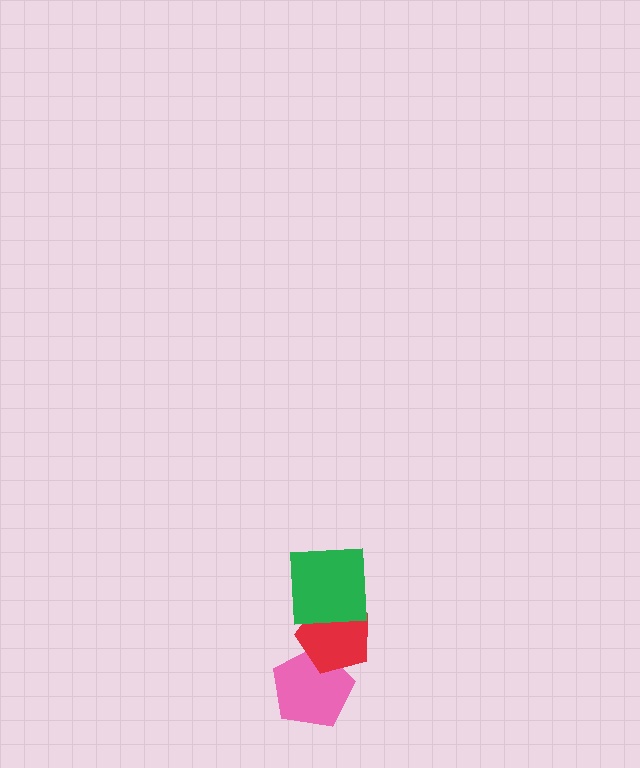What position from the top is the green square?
The green square is 1st from the top.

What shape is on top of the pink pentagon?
The red pentagon is on top of the pink pentagon.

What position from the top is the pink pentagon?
The pink pentagon is 3rd from the top.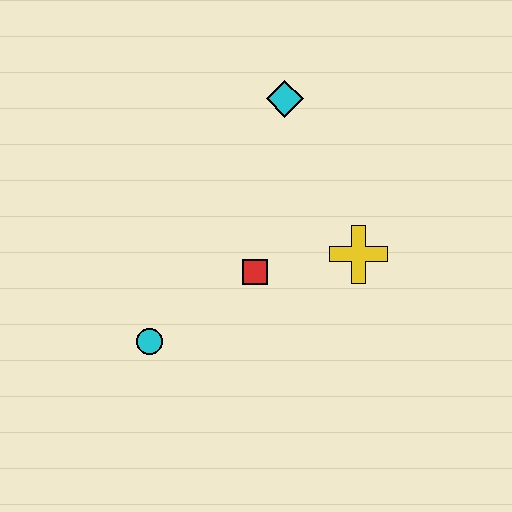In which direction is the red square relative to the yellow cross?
The red square is to the left of the yellow cross.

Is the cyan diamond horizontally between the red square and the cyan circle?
No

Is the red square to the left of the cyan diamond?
Yes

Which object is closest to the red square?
The yellow cross is closest to the red square.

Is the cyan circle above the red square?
No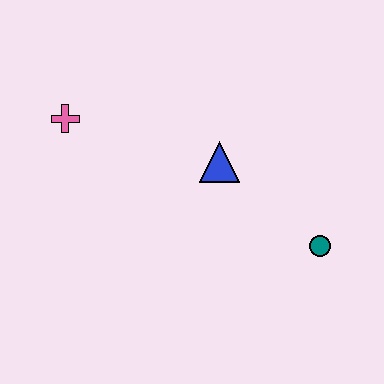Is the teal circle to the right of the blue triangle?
Yes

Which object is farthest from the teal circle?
The pink cross is farthest from the teal circle.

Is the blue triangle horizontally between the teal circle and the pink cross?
Yes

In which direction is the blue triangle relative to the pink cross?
The blue triangle is to the right of the pink cross.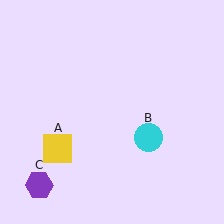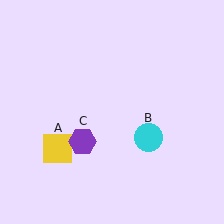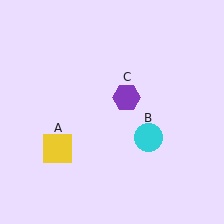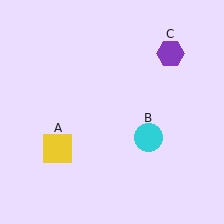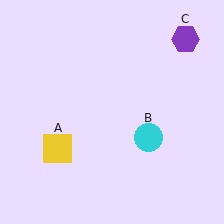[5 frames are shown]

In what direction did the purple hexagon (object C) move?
The purple hexagon (object C) moved up and to the right.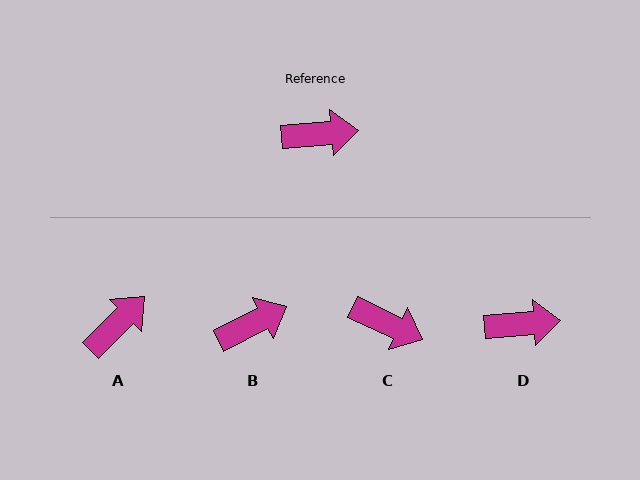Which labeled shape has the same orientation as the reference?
D.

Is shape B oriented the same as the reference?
No, it is off by about 22 degrees.